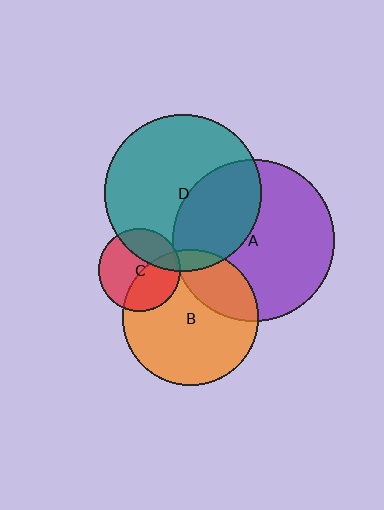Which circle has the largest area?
Circle A (purple).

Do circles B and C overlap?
Yes.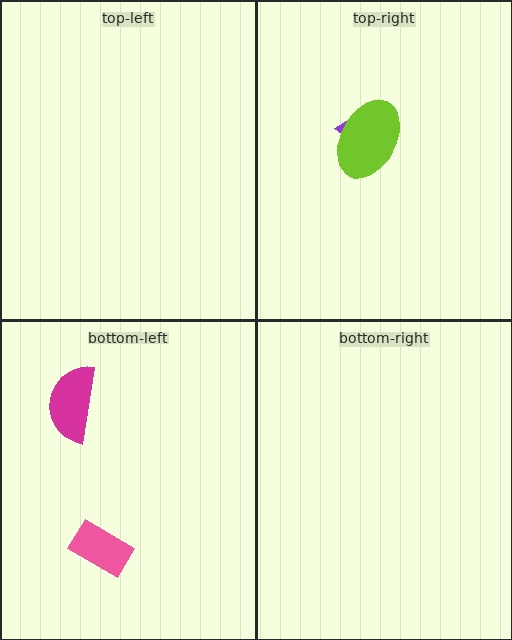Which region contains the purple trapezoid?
The top-right region.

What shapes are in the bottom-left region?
The pink rectangle, the magenta semicircle.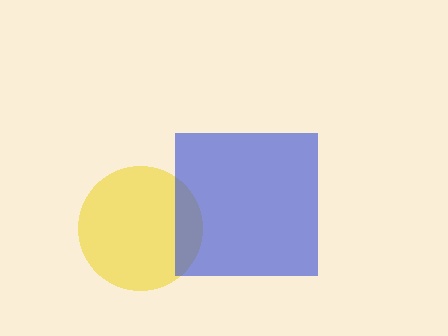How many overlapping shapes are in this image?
There are 2 overlapping shapes in the image.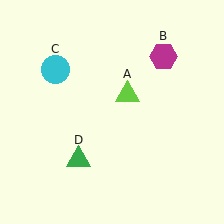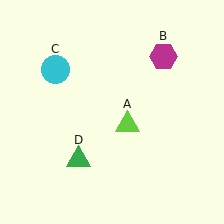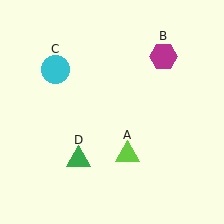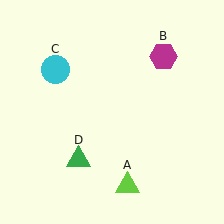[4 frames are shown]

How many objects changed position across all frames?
1 object changed position: lime triangle (object A).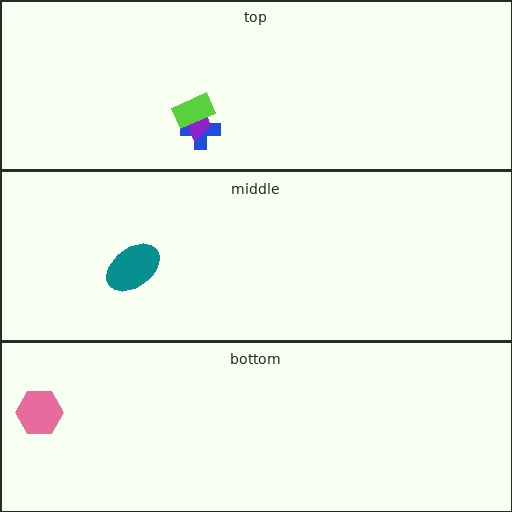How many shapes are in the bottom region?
1.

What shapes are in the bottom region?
The pink hexagon.